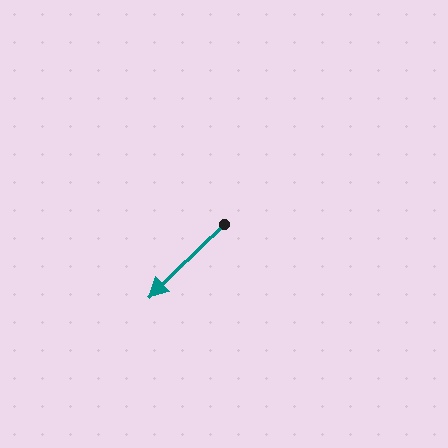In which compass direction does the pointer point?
Southwest.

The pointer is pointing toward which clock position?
Roughly 8 o'clock.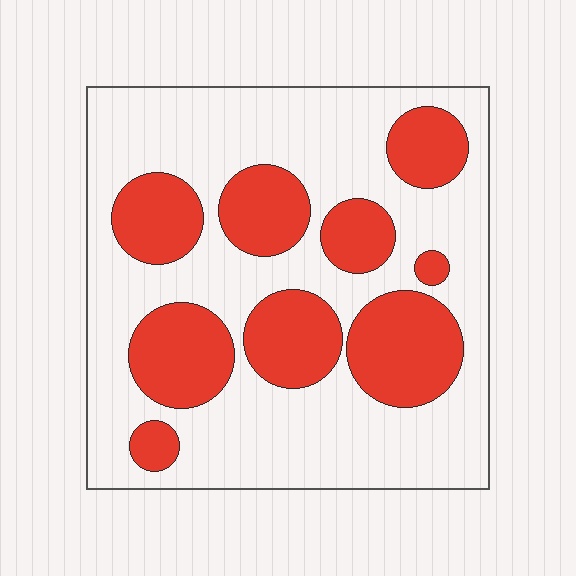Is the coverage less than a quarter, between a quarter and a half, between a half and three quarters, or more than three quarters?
Between a quarter and a half.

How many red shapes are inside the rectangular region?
9.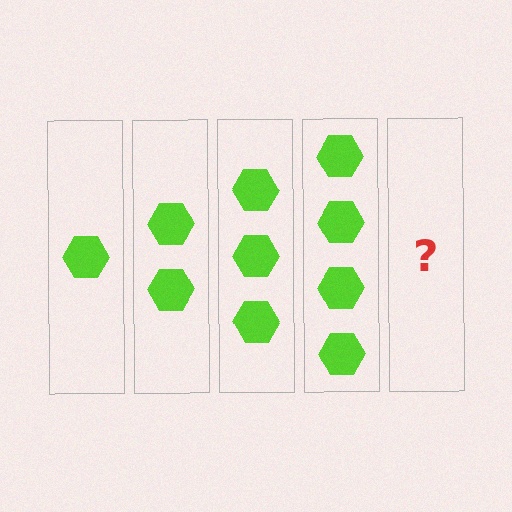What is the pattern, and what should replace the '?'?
The pattern is that each step adds one more hexagon. The '?' should be 5 hexagons.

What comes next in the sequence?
The next element should be 5 hexagons.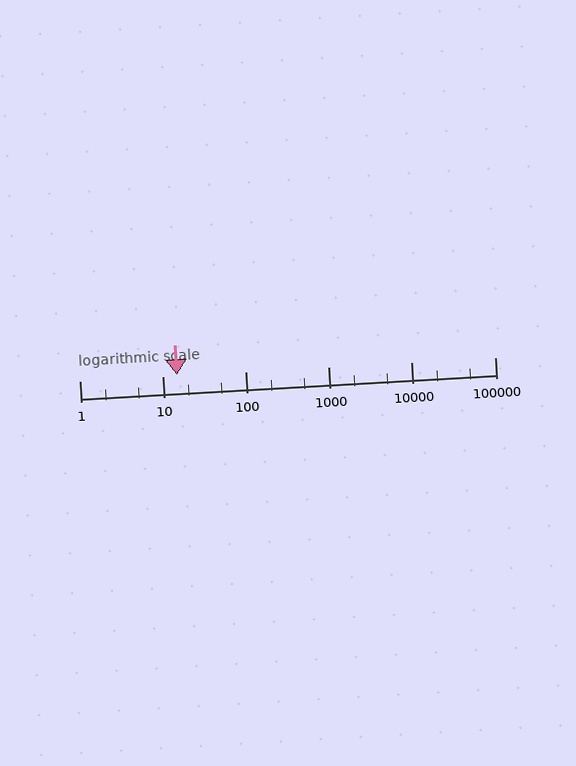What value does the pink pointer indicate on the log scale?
The pointer indicates approximately 15.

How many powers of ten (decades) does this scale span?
The scale spans 5 decades, from 1 to 100000.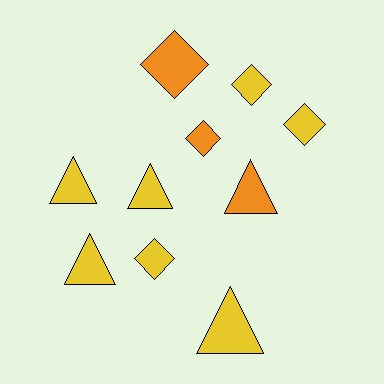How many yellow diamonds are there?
There are 3 yellow diamonds.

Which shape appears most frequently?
Diamond, with 5 objects.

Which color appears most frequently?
Yellow, with 7 objects.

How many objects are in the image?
There are 10 objects.